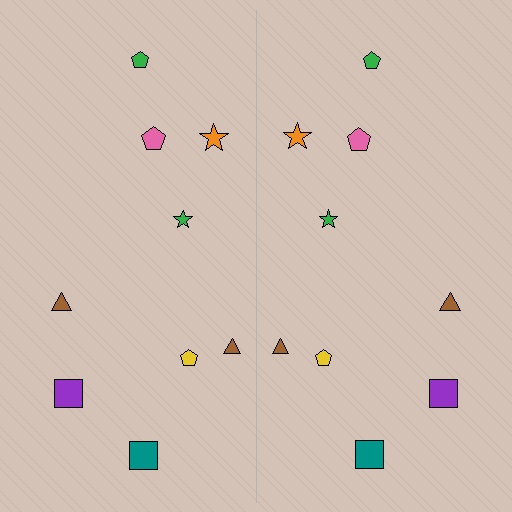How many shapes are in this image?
There are 18 shapes in this image.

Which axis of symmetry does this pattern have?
The pattern has a vertical axis of symmetry running through the center of the image.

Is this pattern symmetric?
Yes, this pattern has bilateral (reflection) symmetry.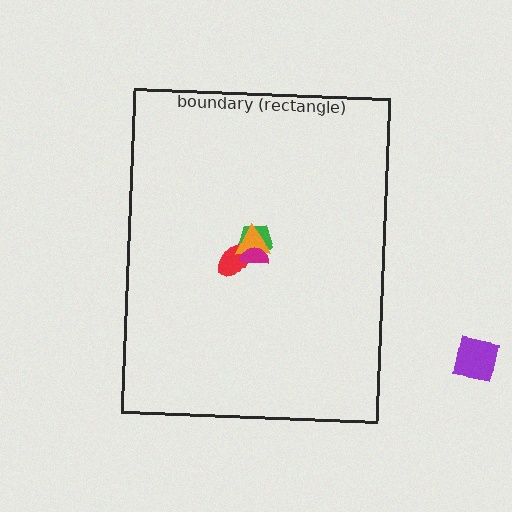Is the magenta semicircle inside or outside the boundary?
Inside.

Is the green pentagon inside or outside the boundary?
Inside.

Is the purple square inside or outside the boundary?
Outside.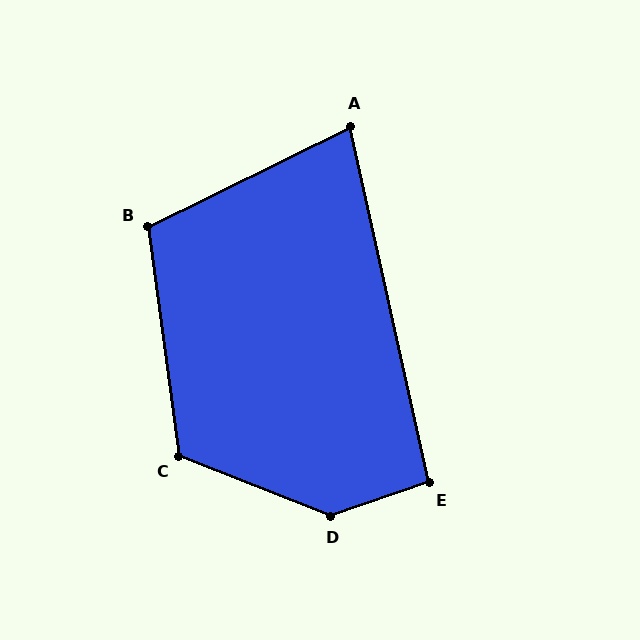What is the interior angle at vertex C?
Approximately 119 degrees (obtuse).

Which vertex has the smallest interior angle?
A, at approximately 76 degrees.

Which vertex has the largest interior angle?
D, at approximately 140 degrees.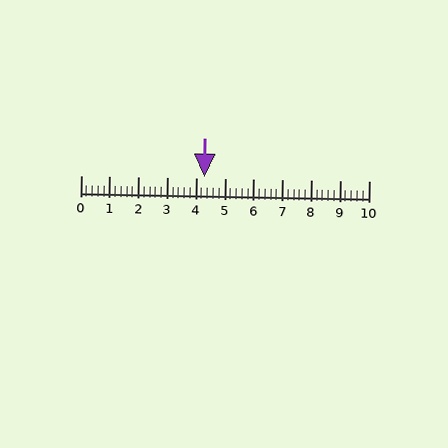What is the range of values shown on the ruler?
The ruler shows values from 0 to 10.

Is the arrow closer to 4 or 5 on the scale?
The arrow is closer to 4.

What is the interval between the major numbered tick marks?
The major tick marks are spaced 1 units apart.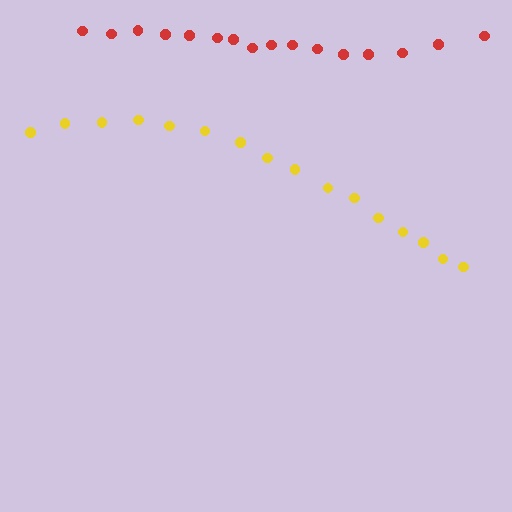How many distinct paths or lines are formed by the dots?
There are 2 distinct paths.